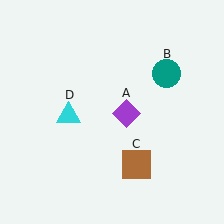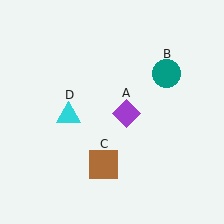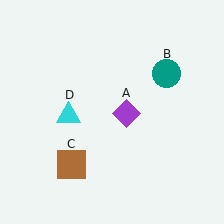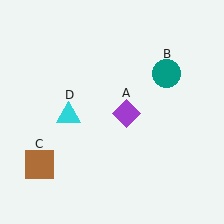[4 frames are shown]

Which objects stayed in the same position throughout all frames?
Purple diamond (object A) and teal circle (object B) and cyan triangle (object D) remained stationary.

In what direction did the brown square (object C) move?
The brown square (object C) moved left.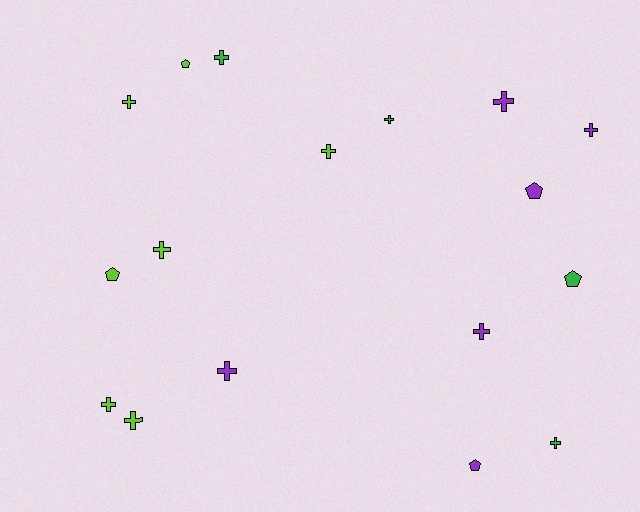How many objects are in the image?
There are 17 objects.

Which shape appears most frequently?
Cross, with 12 objects.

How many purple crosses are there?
There are 4 purple crosses.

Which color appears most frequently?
Lime, with 7 objects.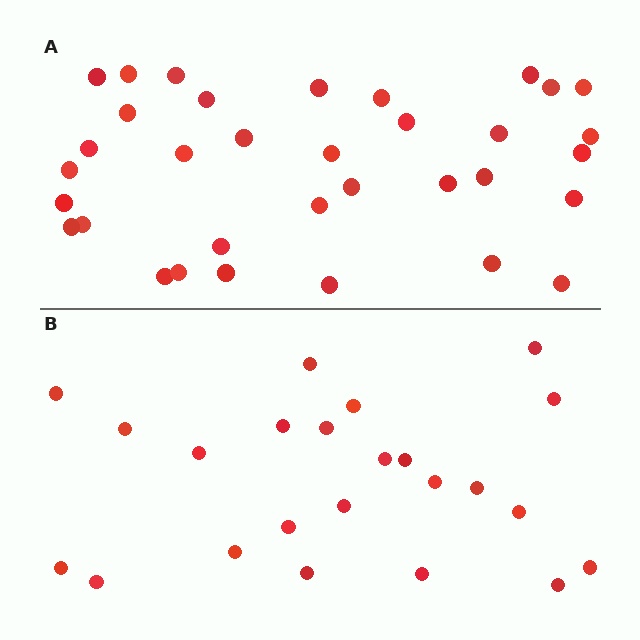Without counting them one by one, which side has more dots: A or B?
Region A (the top region) has more dots.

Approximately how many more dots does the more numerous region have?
Region A has roughly 12 or so more dots than region B.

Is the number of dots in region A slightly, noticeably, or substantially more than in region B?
Region A has substantially more. The ratio is roughly 1.5 to 1.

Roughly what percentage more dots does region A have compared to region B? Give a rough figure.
About 50% more.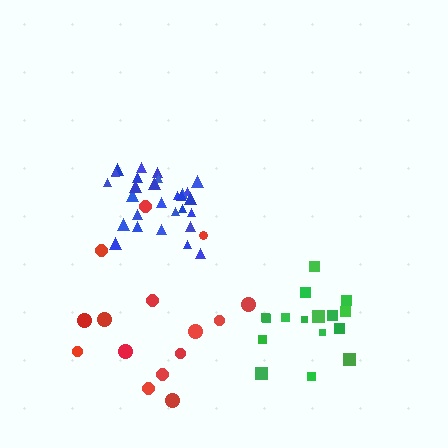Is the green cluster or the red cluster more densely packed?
Green.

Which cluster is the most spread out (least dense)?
Red.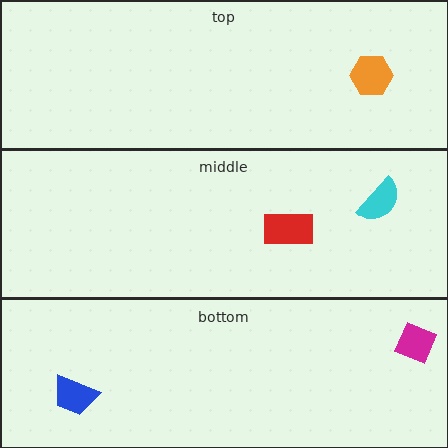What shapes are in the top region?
The orange hexagon.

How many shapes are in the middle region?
2.